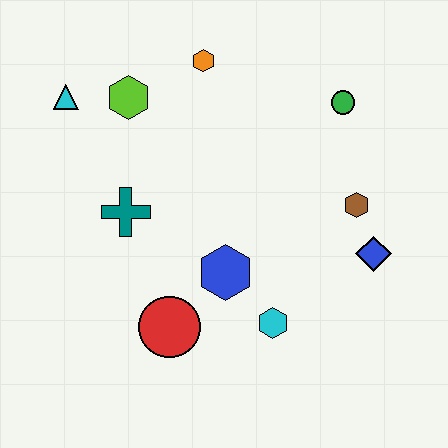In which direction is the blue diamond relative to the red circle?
The blue diamond is to the right of the red circle.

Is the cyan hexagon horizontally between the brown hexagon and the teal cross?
Yes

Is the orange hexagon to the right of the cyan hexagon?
No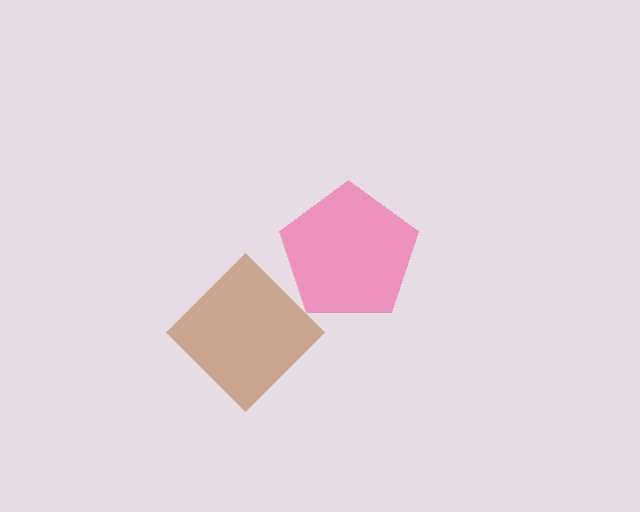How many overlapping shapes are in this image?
There are 2 overlapping shapes in the image.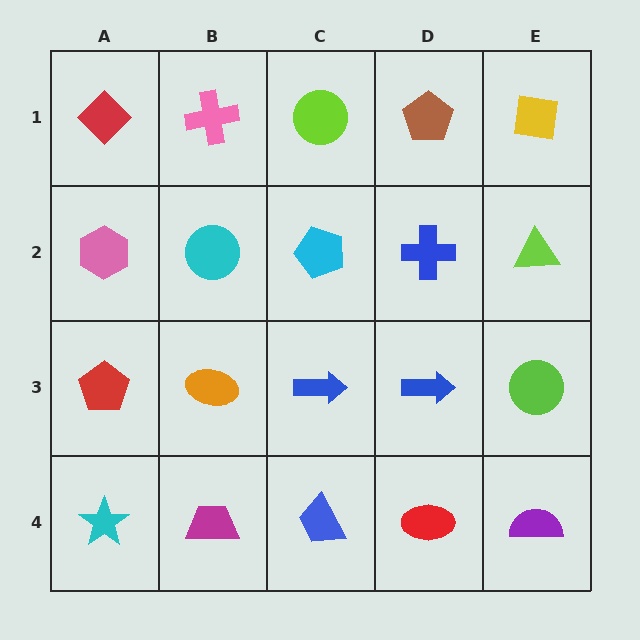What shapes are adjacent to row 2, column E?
A yellow square (row 1, column E), a lime circle (row 3, column E), a blue cross (row 2, column D).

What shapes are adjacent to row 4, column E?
A lime circle (row 3, column E), a red ellipse (row 4, column D).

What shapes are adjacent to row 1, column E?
A lime triangle (row 2, column E), a brown pentagon (row 1, column D).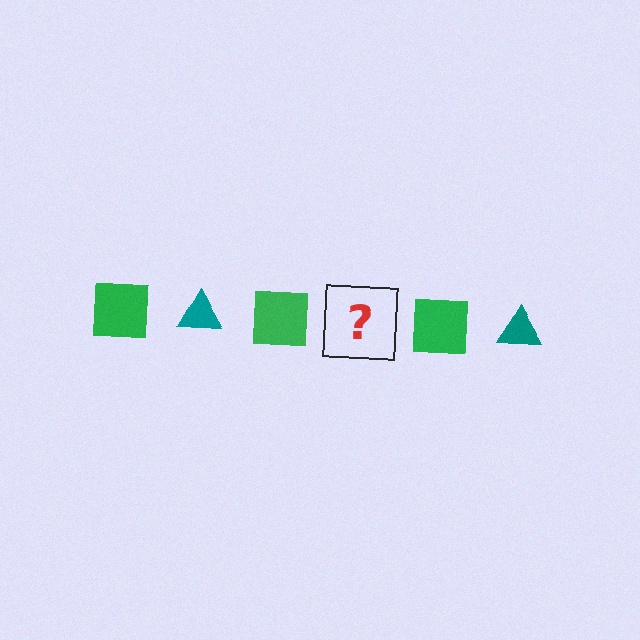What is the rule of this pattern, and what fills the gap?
The rule is that the pattern alternates between green square and teal triangle. The gap should be filled with a teal triangle.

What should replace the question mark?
The question mark should be replaced with a teal triangle.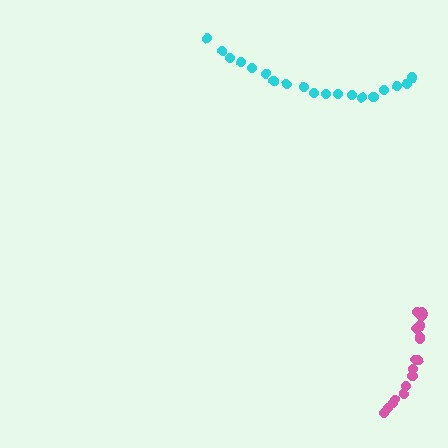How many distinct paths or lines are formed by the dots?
There are 2 distinct paths.